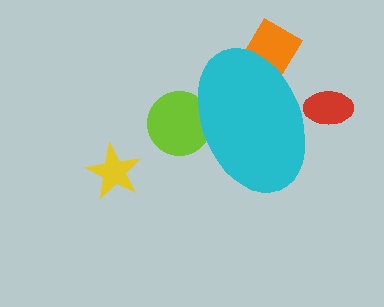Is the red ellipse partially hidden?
Yes, the red ellipse is partially hidden behind the cyan ellipse.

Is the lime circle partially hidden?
Yes, the lime circle is partially hidden behind the cyan ellipse.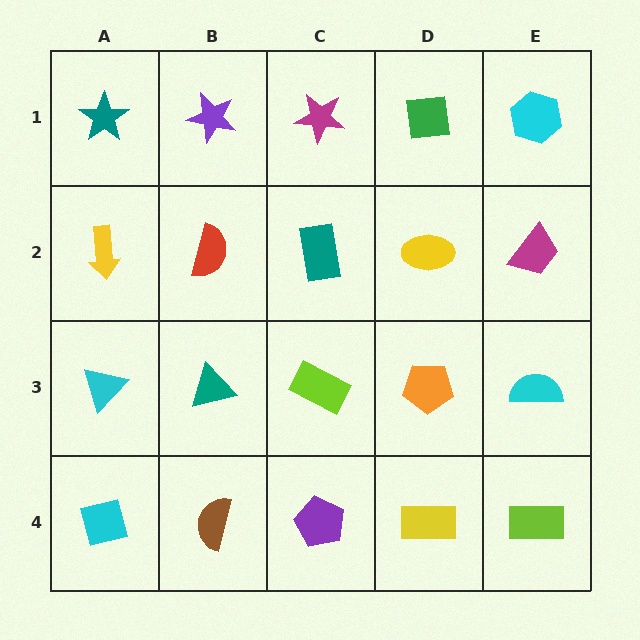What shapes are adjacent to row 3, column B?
A red semicircle (row 2, column B), a brown semicircle (row 4, column B), a cyan triangle (row 3, column A), a lime rectangle (row 3, column C).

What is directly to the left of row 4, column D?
A purple pentagon.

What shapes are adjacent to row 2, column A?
A teal star (row 1, column A), a cyan triangle (row 3, column A), a red semicircle (row 2, column B).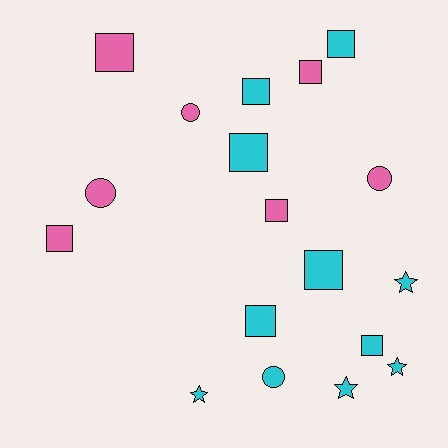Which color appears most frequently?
Cyan, with 11 objects.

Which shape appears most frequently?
Square, with 10 objects.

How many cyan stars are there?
There are 4 cyan stars.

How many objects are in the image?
There are 18 objects.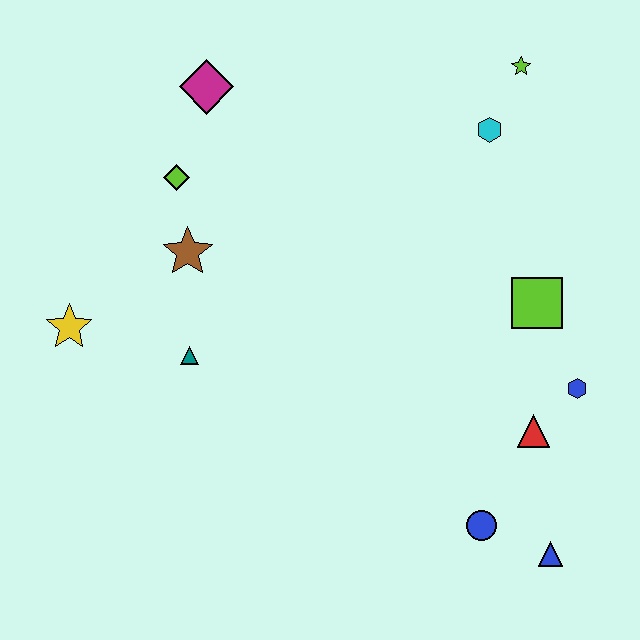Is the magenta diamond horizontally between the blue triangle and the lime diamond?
Yes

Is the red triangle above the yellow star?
No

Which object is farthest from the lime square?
The yellow star is farthest from the lime square.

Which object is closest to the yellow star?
The teal triangle is closest to the yellow star.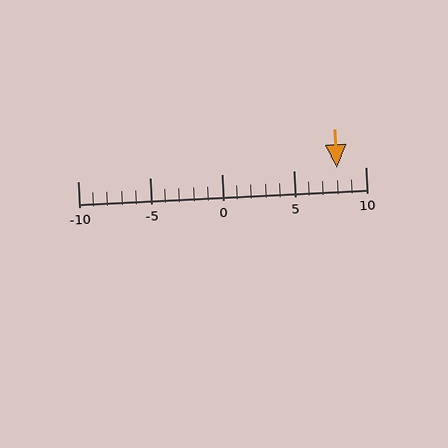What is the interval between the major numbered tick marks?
The major tick marks are spaced 5 units apart.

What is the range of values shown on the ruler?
The ruler shows values from -10 to 10.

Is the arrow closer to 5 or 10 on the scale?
The arrow is closer to 10.